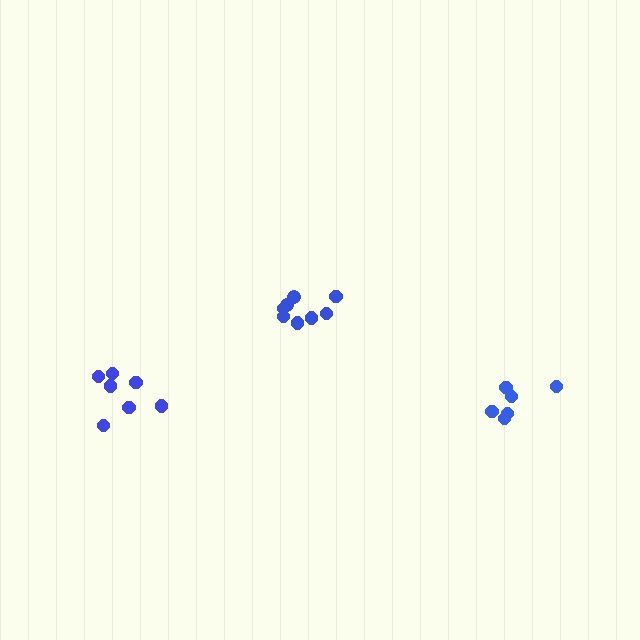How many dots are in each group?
Group 1: 6 dots, Group 2: 8 dots, Group 3: 7 dots (21 total).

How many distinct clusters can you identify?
There are 3 distinct clusters.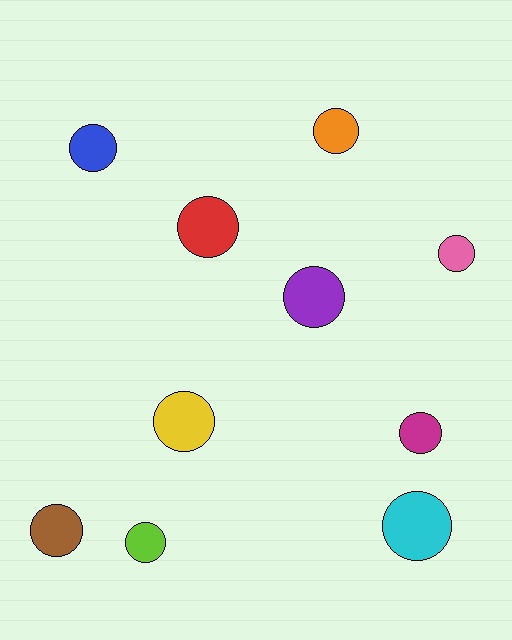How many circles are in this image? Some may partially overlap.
There are 10 circles.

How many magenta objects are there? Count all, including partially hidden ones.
There is 1 magenta object.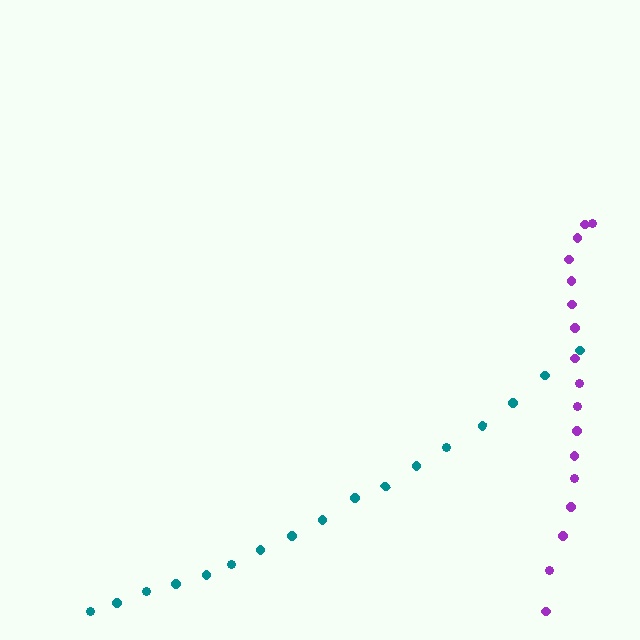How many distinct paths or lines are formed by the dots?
There are 2 distinct paths.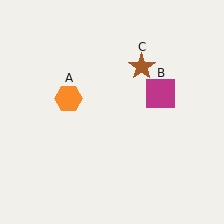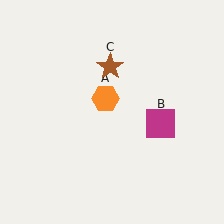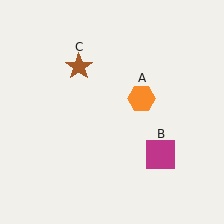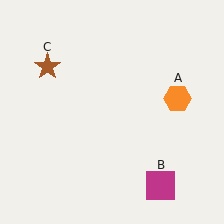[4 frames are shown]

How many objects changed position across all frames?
3 objects changed position: orange hexagon (object A), magenta square (object B), brown star (object C).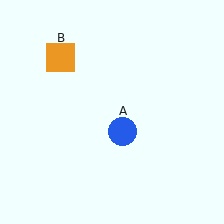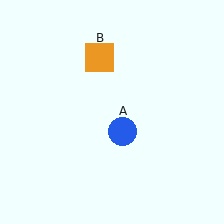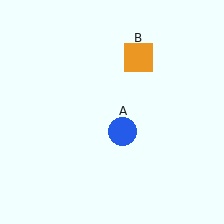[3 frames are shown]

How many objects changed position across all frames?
1 object changed position: orange square (object B).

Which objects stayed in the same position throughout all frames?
Blue circle (object A) remained stationary.